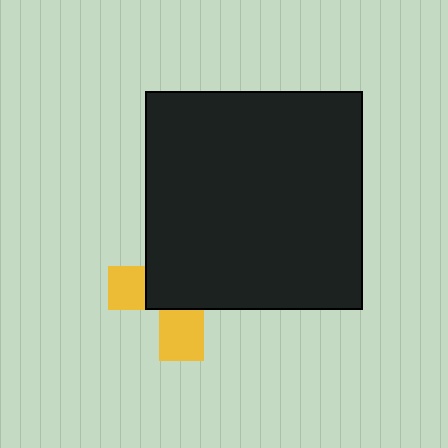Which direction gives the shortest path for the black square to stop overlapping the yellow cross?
Moving toward the upper-right gives the shortest separation.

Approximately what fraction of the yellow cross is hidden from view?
Roughly 64% of the yellow cross is hidden behind the black square.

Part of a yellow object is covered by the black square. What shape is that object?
It is a cross.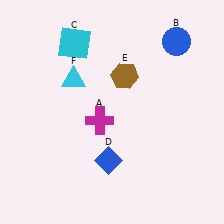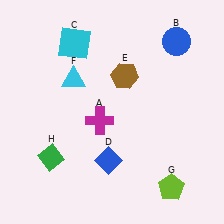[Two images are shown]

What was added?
A lime pentagon (G), a green diamond (H) were added in Image 2.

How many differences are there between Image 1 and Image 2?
There are 2 differences between the two images.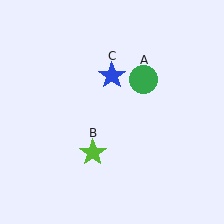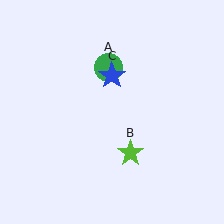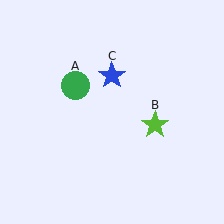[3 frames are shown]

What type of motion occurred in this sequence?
The green circle (object A), lime star (object B) rotated counterclockwise around the center of the scene.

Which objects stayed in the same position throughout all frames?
Blue star (object C) remained stationary.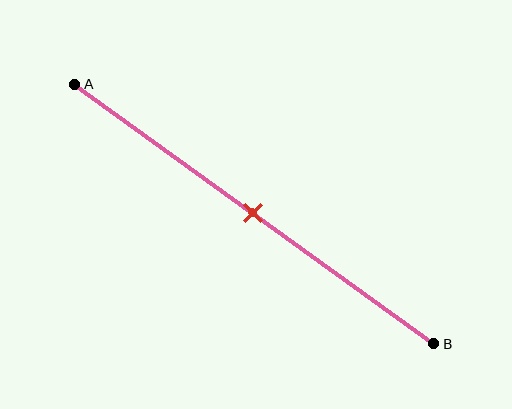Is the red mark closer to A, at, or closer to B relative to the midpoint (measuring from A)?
The red mark is approximately at the midpoint of segment AB.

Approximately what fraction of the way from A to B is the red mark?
The red mark is approximately 50% of the way from A to B.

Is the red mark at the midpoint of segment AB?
Yes, the mark is approximately at the midpoint.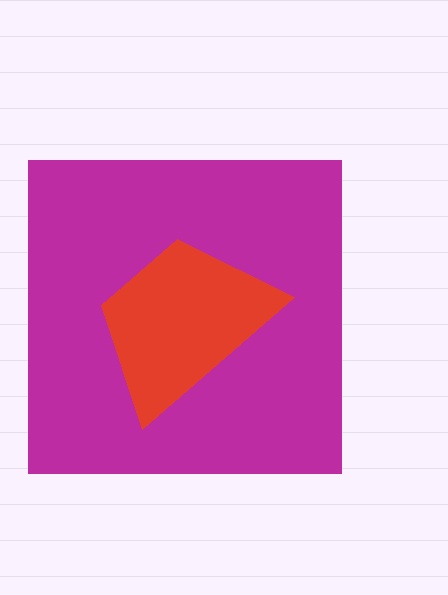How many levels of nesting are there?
2.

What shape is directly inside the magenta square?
The red trapezoid.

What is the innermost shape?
The red trapezoid.